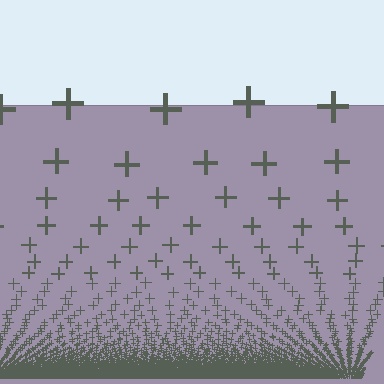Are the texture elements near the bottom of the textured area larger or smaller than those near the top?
Smaller. The gradient is inverted — elements near the bottom are smaller and denser.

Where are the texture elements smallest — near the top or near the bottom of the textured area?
Near the bottom.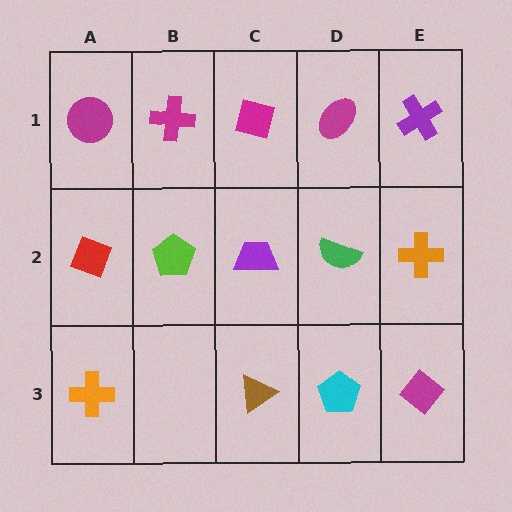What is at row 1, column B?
A magenta cross.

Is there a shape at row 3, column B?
No, that cell is empty.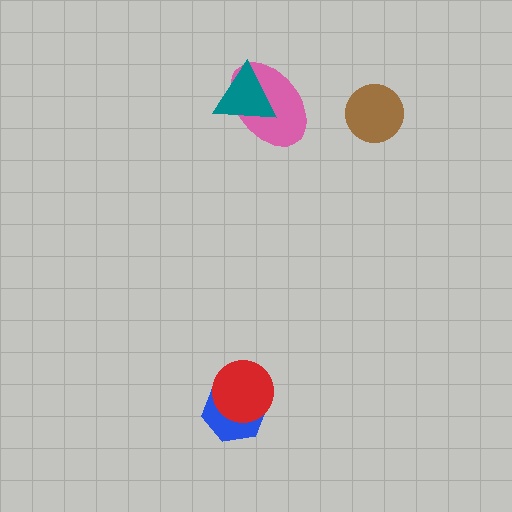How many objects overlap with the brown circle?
0 objects overlap with the brown circle.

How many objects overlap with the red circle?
1 object overlaps with the red circle.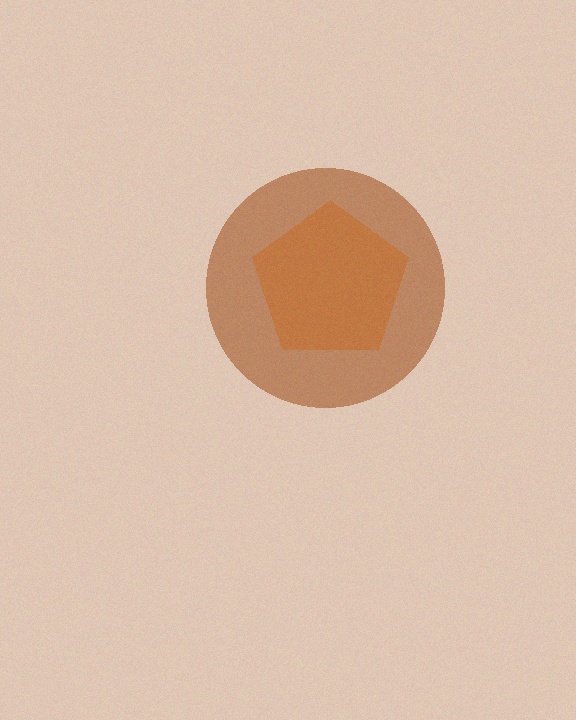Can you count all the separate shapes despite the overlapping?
Yes, there are 2 separate shapes.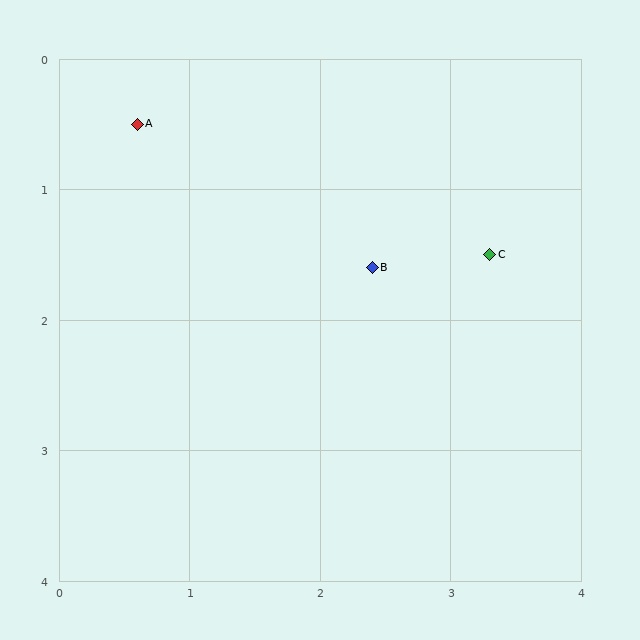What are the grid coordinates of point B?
Point B is at approximately (2.4, 1.6).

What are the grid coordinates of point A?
Point A is at approximately (0.6, 0.5).